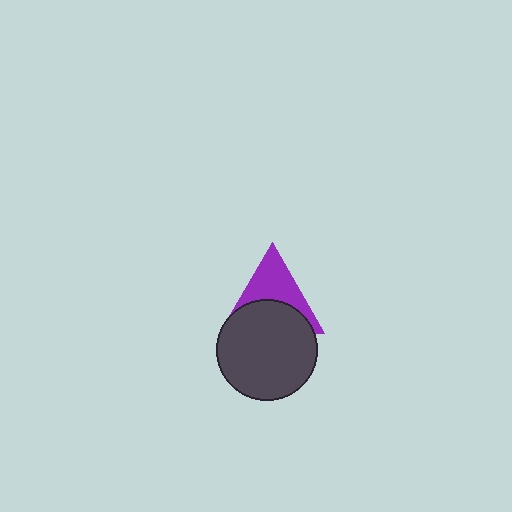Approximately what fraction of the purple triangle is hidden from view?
Roughly 49% of the purple triangle is hidden behind the dark gray circle.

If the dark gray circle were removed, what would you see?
You would see the complete purple triangle.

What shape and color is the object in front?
The object in front is a dark gray circle.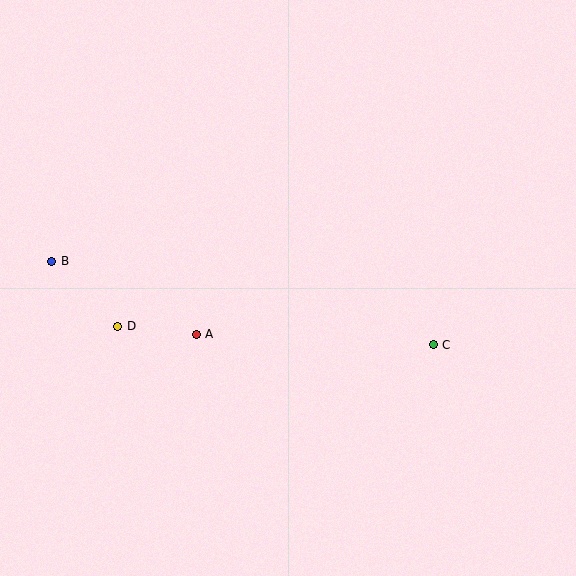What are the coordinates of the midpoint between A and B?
The midpoint between A and B is at (124, 298).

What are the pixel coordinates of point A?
Point A is at (196, 334).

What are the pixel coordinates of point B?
Point B is at (52, 261).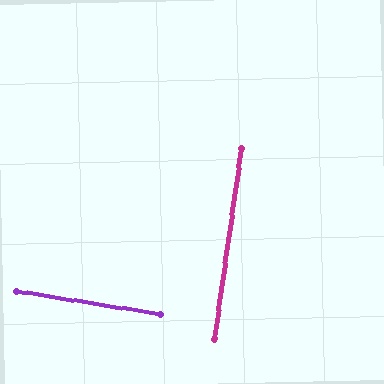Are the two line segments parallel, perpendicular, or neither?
Perpendicular — they meet at approximately 89°.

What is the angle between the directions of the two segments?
Approximately 89 degrees.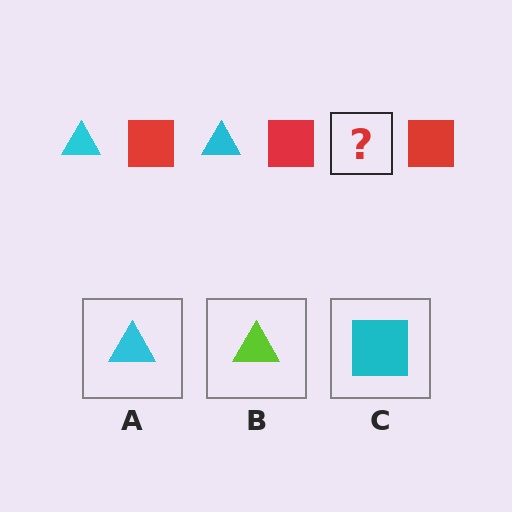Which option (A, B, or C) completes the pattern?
A.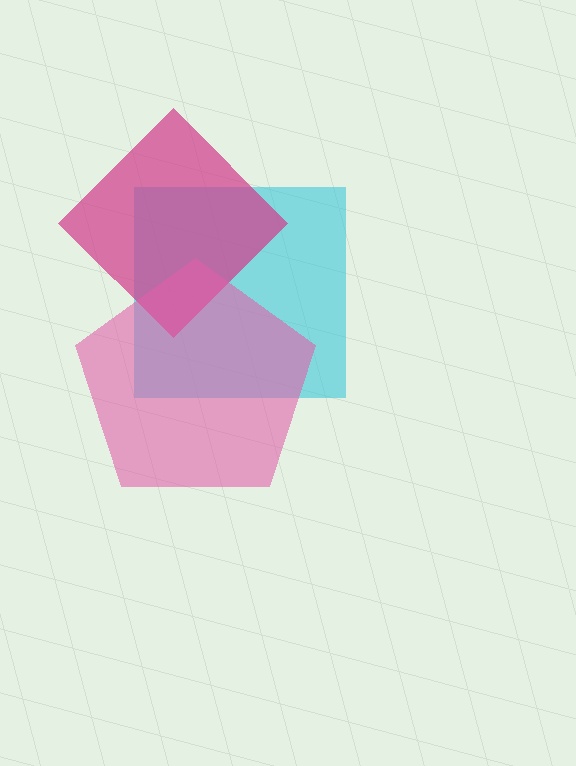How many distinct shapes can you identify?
There are 3 distinct shapes: a cyan square, a magenta diamond, a pink pentagon.